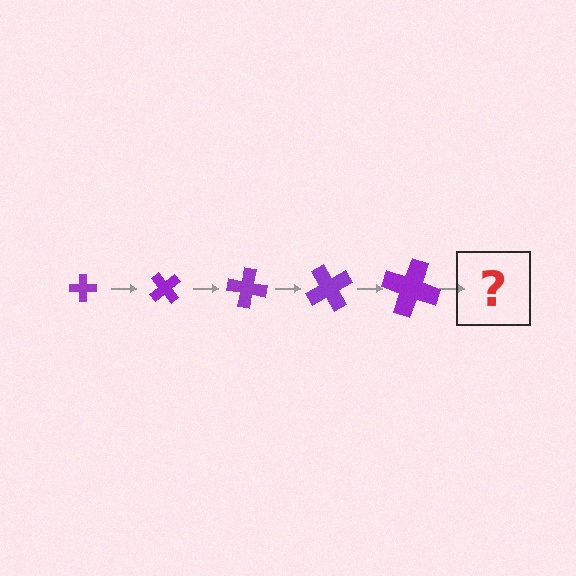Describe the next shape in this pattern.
It should be a cross, larger than the previous one and rotated 250 degrees from the start.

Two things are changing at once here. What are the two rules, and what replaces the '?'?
The two rules are that the cross grows larger each step and it rotates 50 degrees each step. The '?' should be a cross, larger than the previous one and rotated 250 degrees from the start.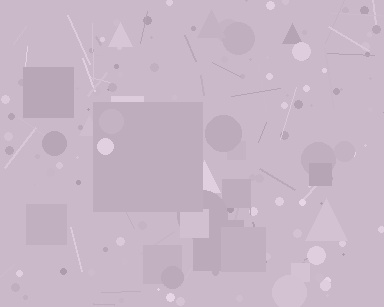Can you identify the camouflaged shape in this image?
The camouflaged shape is a square.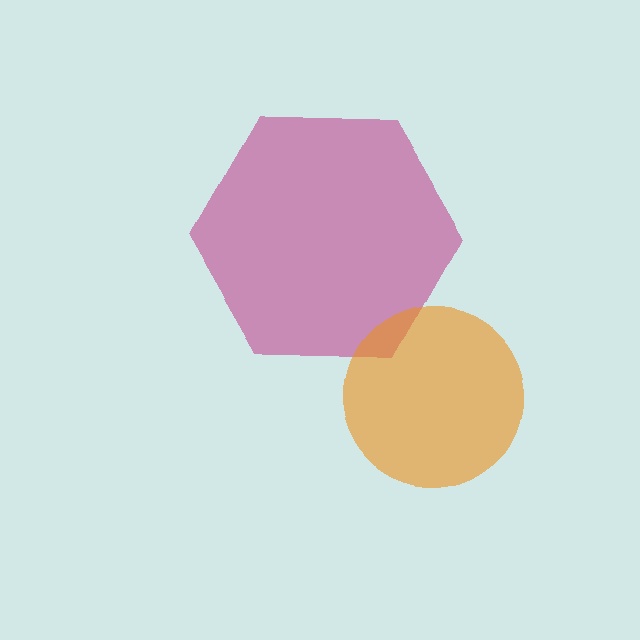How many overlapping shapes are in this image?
There are 2 overlapping shapes in the image.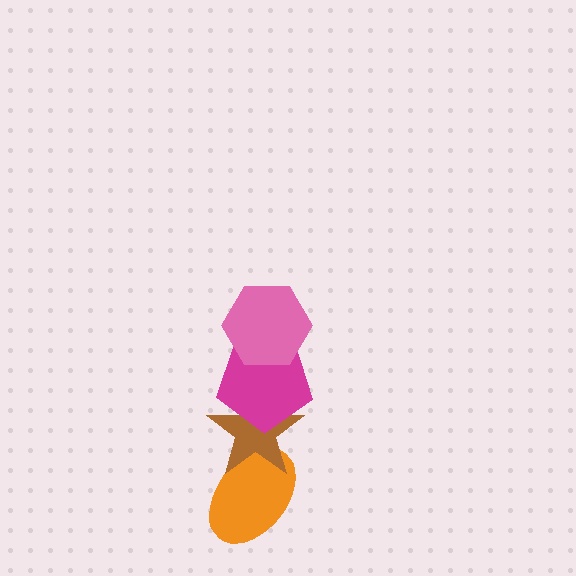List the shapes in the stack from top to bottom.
From top to bottom: the pink hexagon, the magenta pentagon, the brown star, the orange ellipse.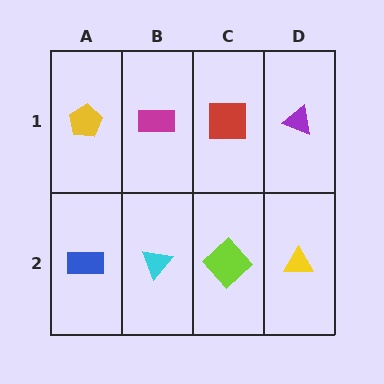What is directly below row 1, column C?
A lime diamond.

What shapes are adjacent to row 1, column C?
A lime diamond (row 2, column C), a magenta rectangle (row 1, column B), a purple triangle (row 1, column D).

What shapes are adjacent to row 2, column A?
A yellow pentagon (row 1, column A), a cyan triangle (row 2, column B).